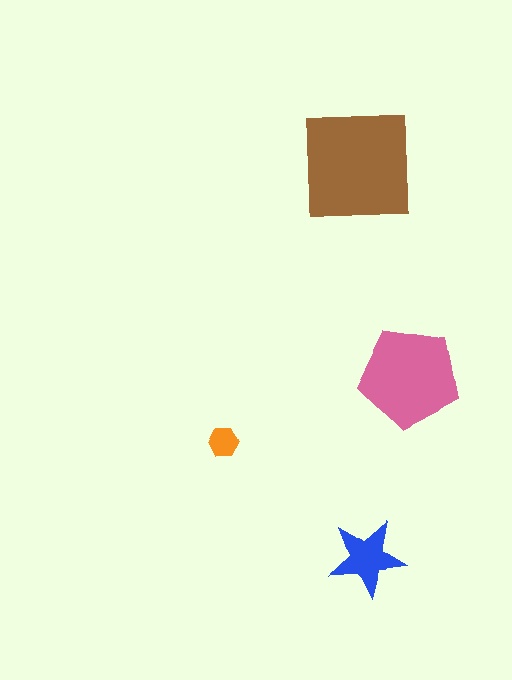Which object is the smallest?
The orange hexagon.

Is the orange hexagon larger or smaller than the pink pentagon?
Smaller.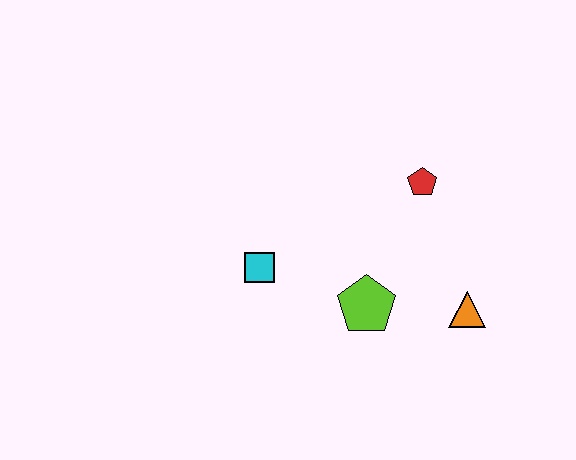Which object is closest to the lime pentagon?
The orange triangle is closest to the lime pentagon.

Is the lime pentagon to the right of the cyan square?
Yes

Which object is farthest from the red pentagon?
The cyan square is farthest from the red pentagon.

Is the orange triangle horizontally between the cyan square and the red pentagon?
No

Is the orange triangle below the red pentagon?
Yes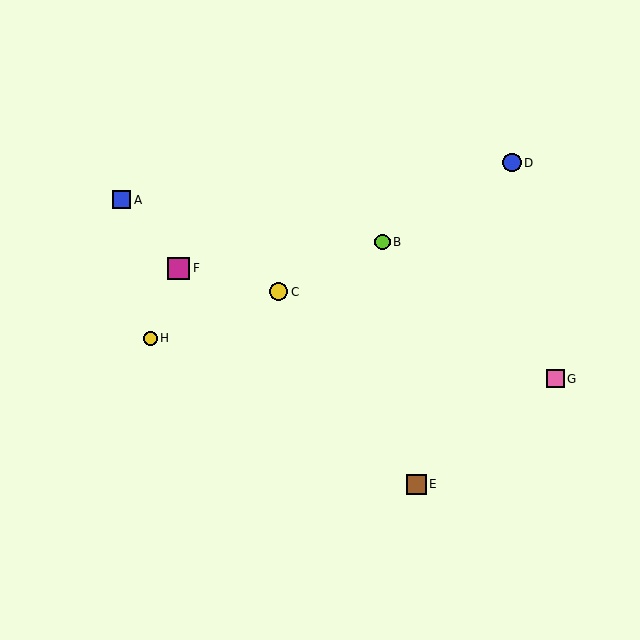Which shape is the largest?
The magenta square (labeled F) is the largest.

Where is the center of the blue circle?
The center of the blue circle is at (512, 163).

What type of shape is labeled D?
Shape D is a blue circle.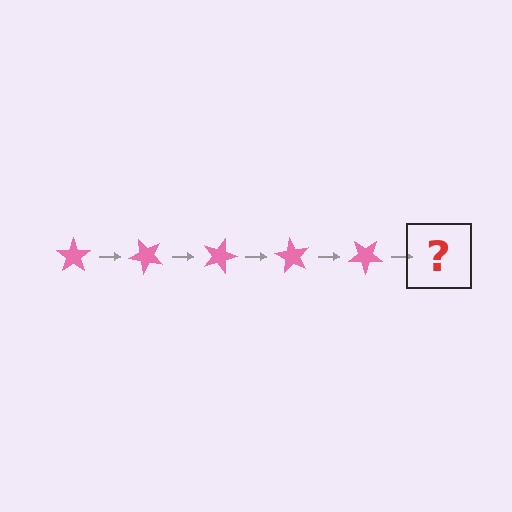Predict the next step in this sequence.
The next step is a pink star rotated 225 degrees.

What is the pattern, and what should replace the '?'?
The pattern is that the star rotates 45 degrees each step. The '?' should be a pink star rotated 225 degrees.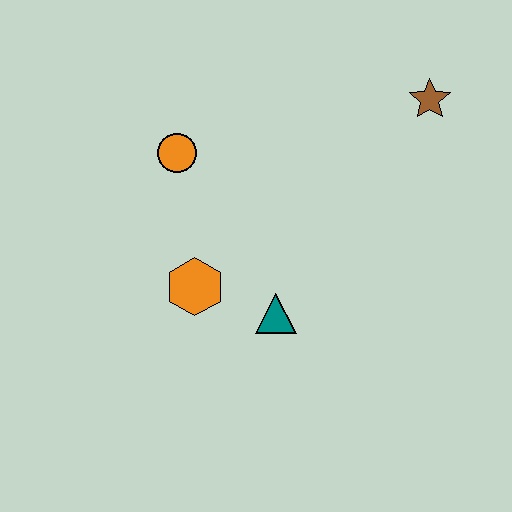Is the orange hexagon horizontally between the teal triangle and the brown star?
No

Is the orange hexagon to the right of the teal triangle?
No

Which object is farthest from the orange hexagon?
The brown star is farthest from the orange hexagon.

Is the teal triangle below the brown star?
Yes